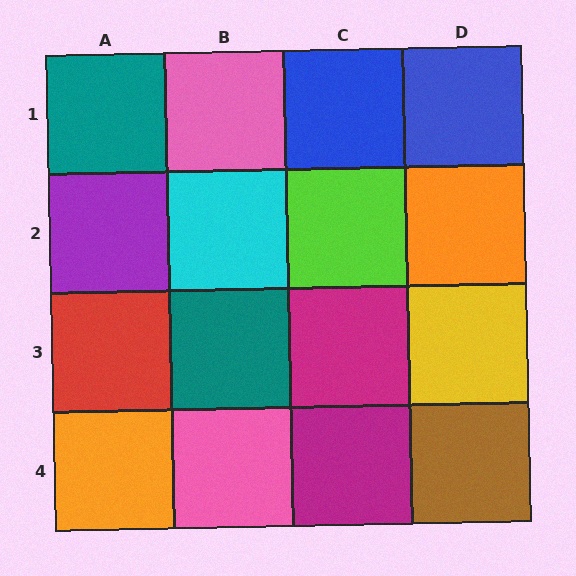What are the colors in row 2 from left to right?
Purple, cyan, lime, orange.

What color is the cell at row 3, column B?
Teal.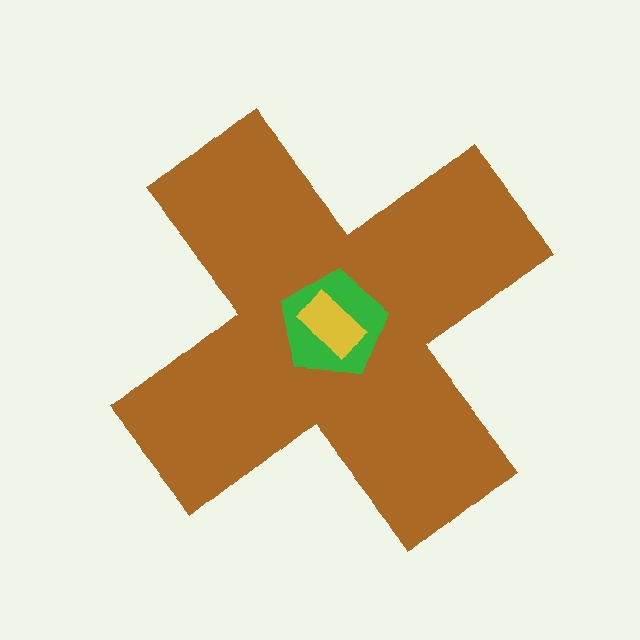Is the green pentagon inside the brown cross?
Yes.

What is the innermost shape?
The yellow rectangle.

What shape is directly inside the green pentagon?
The yellow rectangle.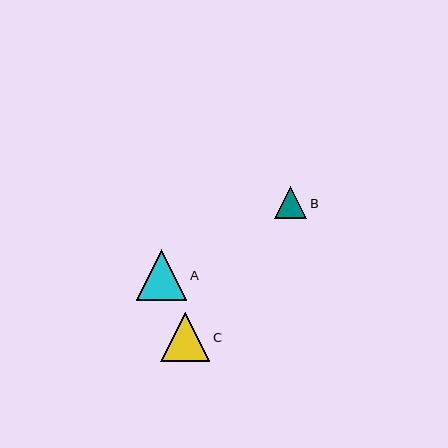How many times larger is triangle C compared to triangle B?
Triangle C is approximately 1.5 times the size of triangle B.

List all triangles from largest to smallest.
From largest to smallest: A, C, B.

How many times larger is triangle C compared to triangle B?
Triangle C is approximately 1.5 times the size of triangle B.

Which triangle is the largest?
Triangle A is the largest with a size of approximately 50 pixels.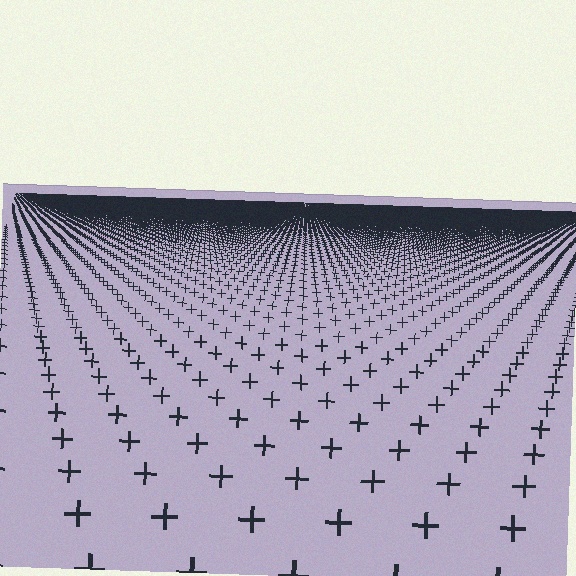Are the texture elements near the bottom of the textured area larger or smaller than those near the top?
Larger. Near the bottom, elements are closer to the viewer and appear at a bigger on-screen size.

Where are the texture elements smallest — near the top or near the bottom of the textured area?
Near the top.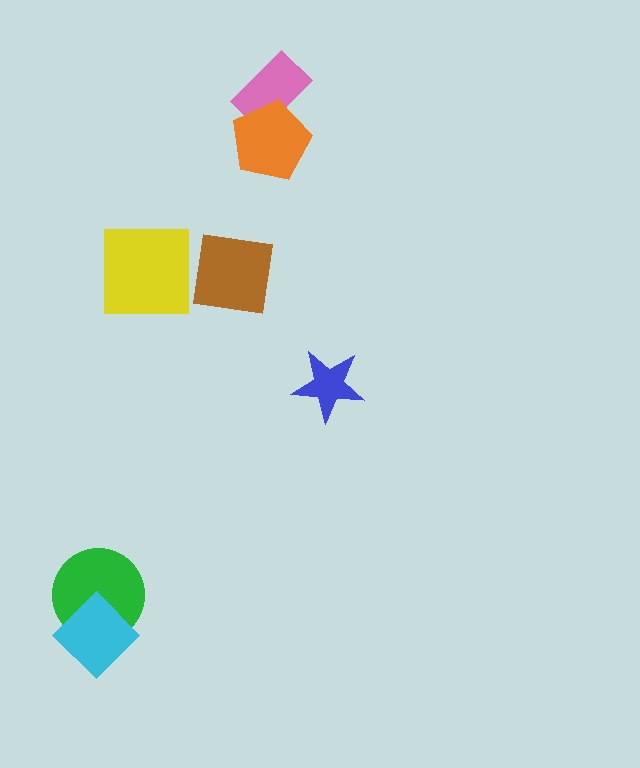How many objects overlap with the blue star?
0 objects overlap with the blue star.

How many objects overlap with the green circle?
1 object overlaps with the green circle.